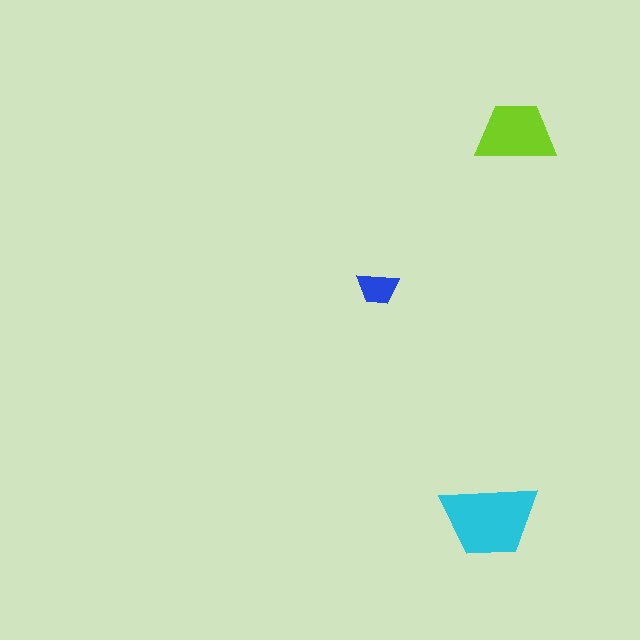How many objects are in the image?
There are 3 objects in the image.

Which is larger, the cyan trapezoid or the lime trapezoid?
The cyan one.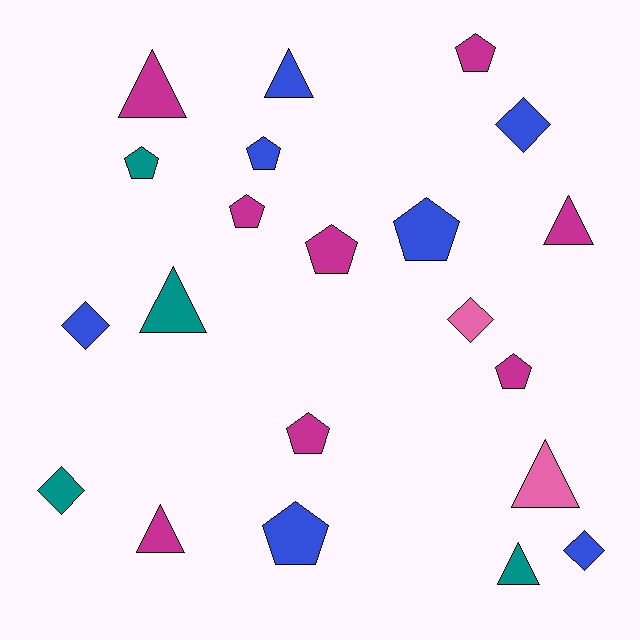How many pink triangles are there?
There is 1 pink triangle.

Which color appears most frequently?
Magenta, with 8 objects.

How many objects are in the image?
There are 21 objects.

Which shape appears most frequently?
Pentagon, with 9 objects.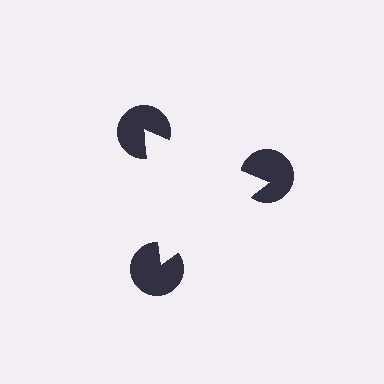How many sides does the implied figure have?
3 sides.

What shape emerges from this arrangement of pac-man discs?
An illusory triangle — its edges are inferred from the aligned wedge cuts in the pac-man discs, not physically drawn.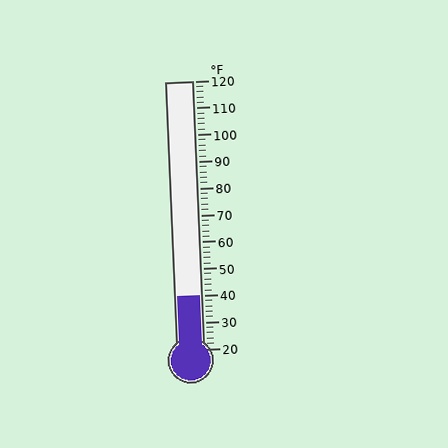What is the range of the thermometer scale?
The thermometer scale ranges from 20°F to 120°F.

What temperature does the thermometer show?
The thermometer shows approximately 40°F.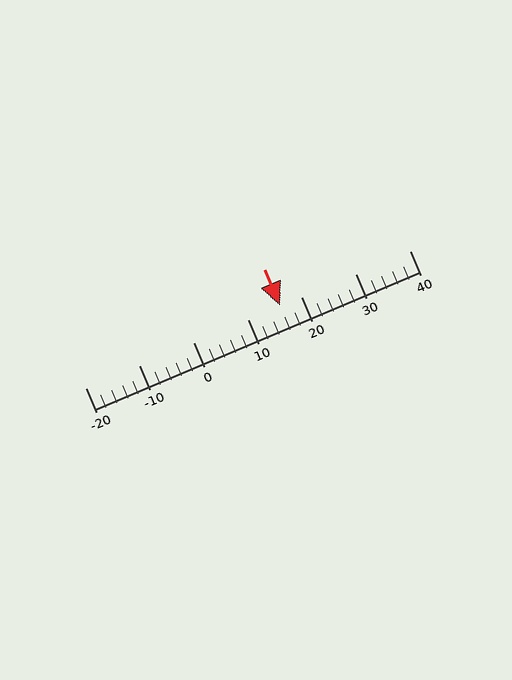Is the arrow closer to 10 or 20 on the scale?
The arrow is closer to 20.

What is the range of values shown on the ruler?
The ruler shows values from -20 to 40.